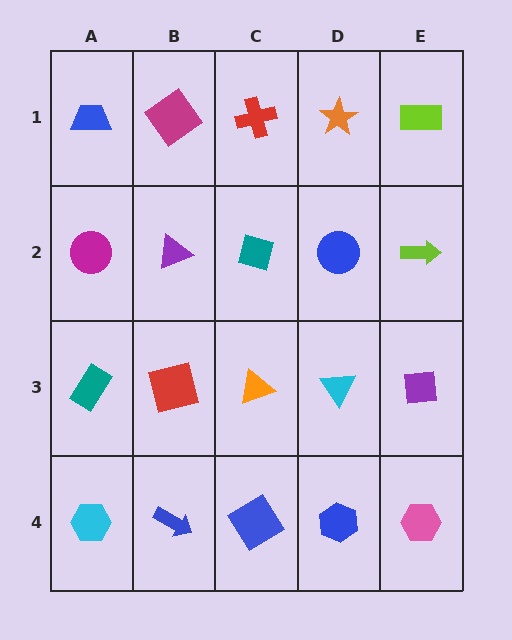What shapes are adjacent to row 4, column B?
A red square (row 3, column B), a cyan hexagon (row 4, column A), a blue diamond (row 4, column C).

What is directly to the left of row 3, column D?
An orange triangle.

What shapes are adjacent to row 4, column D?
A cyan triangle (row 3, column D), a blue diamond (row 4, column C), a pink hexagon (row 4, column E).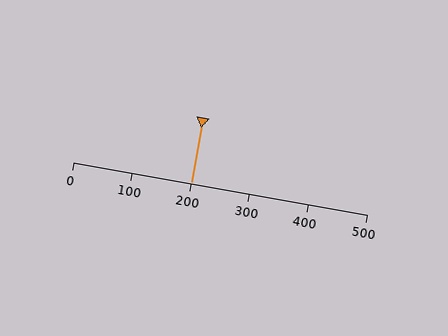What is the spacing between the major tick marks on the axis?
The major ticks are spaced 100 apart.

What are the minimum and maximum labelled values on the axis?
The axis runs from 0 to 500.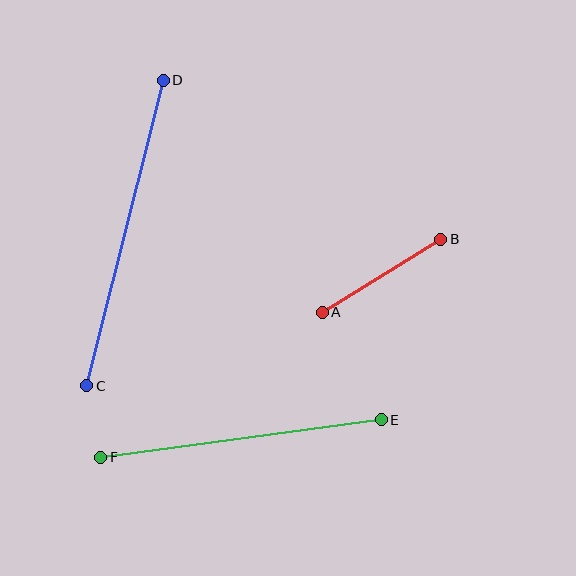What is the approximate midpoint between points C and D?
The midpoint is at approximately (125, 233) pixels.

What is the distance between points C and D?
The distance is approximately 315 pixels.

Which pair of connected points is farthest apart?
Points C and D are farthest apart.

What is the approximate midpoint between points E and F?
The midpoint is at approximately (241, 439) pixels.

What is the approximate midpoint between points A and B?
The midpoint is at approximately (381, 276) pixels.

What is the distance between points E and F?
The distance is approximately 283 pixels.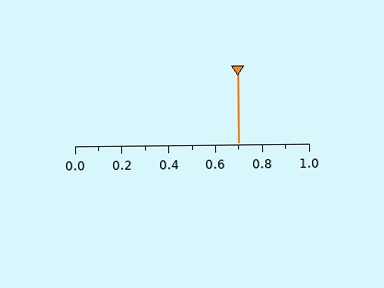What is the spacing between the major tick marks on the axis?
The major ticks are spaced 0.2 apart.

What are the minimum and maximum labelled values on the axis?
The axis runs from 0.0 to 1.0.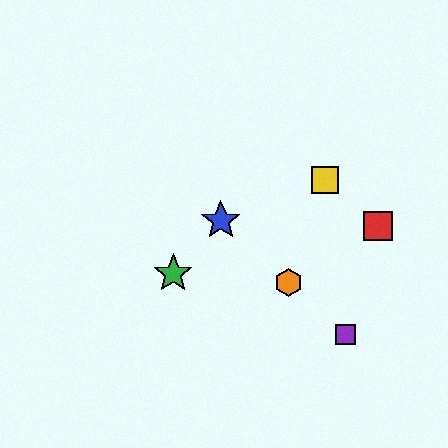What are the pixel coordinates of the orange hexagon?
The orange hexagon is at (289, 282).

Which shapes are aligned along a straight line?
The blue star, the purple square, the orange hexagon are aligned along a straight line.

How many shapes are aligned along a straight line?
3 shapes (the blue star, the purple square, the orange hexagon) are aligned along a straight line.